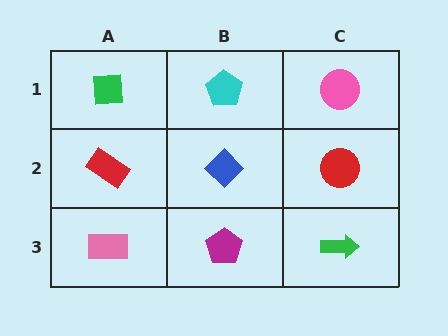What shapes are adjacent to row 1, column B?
A blue diamond (row 2, column B), a green square (row 1, column A), a pink circle (row 1, column C).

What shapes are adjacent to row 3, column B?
A blue diamond (row 2, column B), a pink rectangle (row 3, column A), a green arrow (row 3, column C).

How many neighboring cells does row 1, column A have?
2.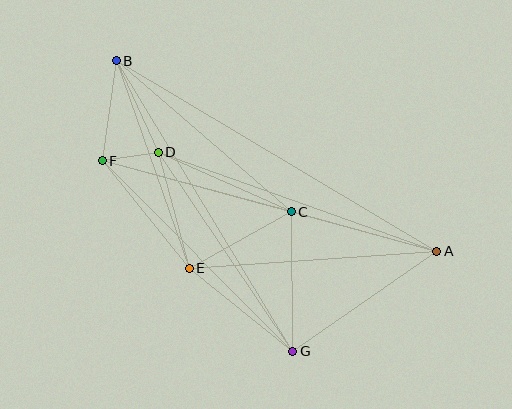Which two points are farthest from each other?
Points A and B are farthest from each other.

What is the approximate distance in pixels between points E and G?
The distance between E and G is approximately 133 pixels.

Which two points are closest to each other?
Points D and F are closest to each other.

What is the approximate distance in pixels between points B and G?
The distance between B and G is approximately 340 pixels.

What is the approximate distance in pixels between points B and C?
The distance between B and C is approximately 231 pixels.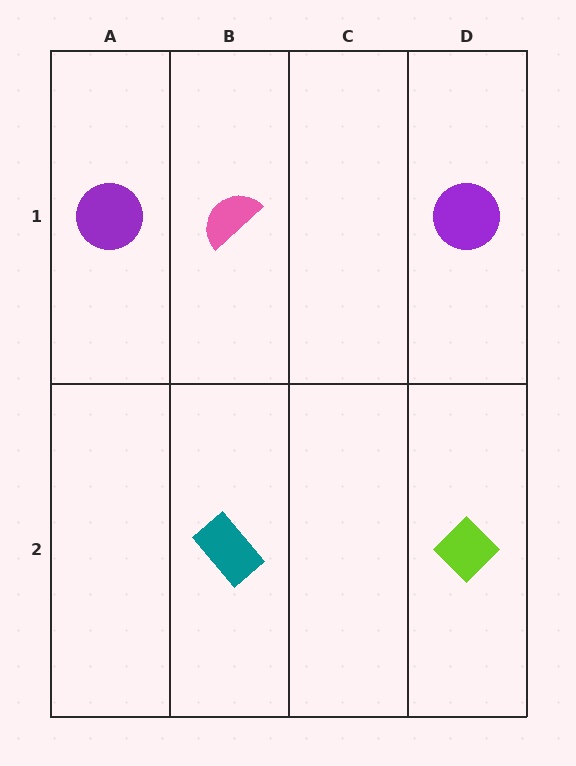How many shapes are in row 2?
2 shapes.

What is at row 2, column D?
A lime diamond.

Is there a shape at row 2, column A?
No, that cell is empty.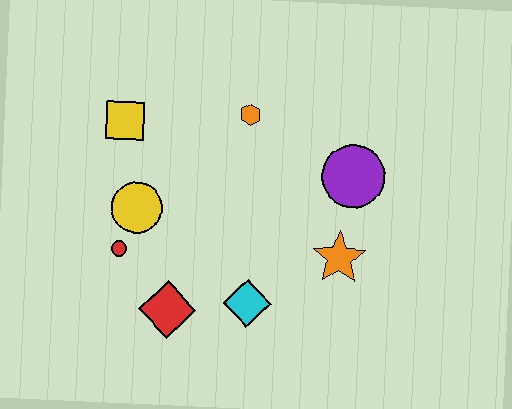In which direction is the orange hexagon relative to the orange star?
The orange hexagon is above the orange star.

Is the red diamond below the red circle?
Yes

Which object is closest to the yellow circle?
The red circle is closest to the yellow circle.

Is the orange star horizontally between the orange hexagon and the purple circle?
Yes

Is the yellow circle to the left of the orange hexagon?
Yes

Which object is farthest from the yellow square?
The orange star is farthest from the yellow square.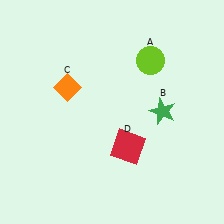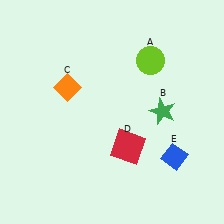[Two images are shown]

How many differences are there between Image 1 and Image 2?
There is 1 difference between the two images.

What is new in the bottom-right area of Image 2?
A blue diamond (E) was added in the bottom-right area of Image 2.